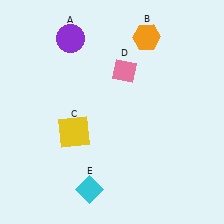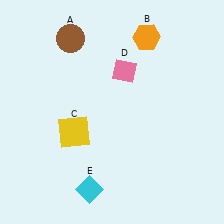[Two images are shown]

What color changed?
The circle (A) changed from purple in Image 1 to brown in Image 2.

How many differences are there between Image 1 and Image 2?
There is 1 difference between the two images.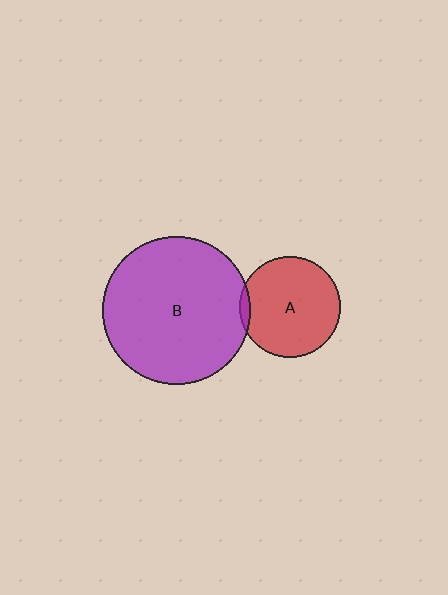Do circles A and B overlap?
Yes.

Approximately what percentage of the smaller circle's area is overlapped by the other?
Approximately 5%.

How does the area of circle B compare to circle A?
Approximately 2.1 times.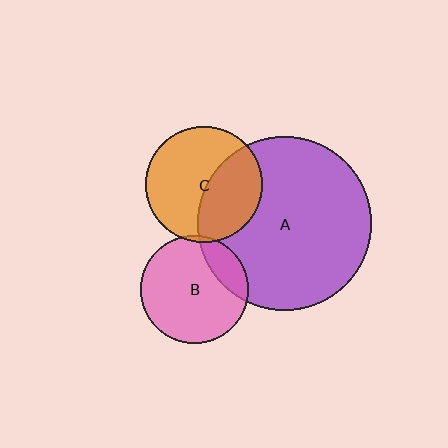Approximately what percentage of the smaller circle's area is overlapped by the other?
Approximately 40%.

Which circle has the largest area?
Circle A (purple).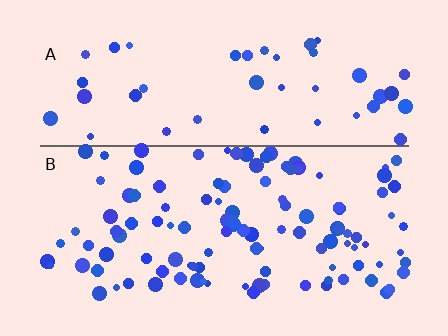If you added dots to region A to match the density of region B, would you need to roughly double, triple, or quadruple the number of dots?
Approximately double.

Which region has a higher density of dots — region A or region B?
B (the bottom).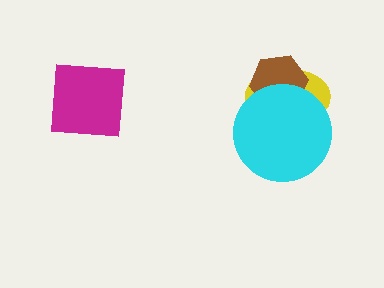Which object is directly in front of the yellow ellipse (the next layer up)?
The brown hexagon is directly in front of the yellow ellipse.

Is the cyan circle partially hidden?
No, no other shape covers it.